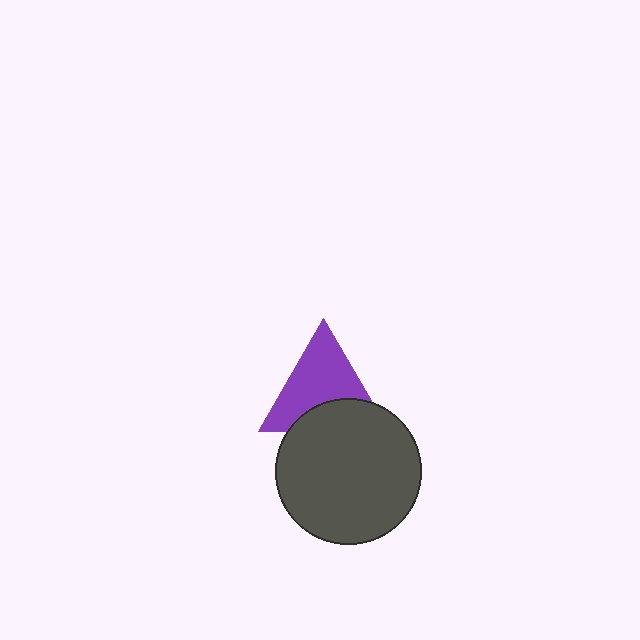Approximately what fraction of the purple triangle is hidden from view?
Roughly 33% of the purple triangle is hidden behind the dark gray circle.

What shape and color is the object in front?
The object in front is a dark gray circle.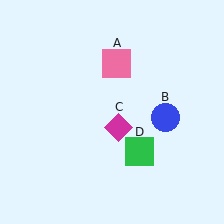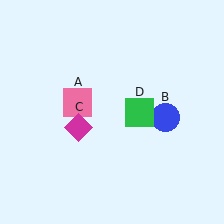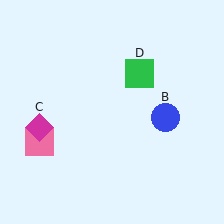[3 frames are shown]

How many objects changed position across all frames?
3 objects changed position: pink square (object A), magenta diamond (object C), green square (object D).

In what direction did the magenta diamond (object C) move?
The magenta diamond (object C) moved left.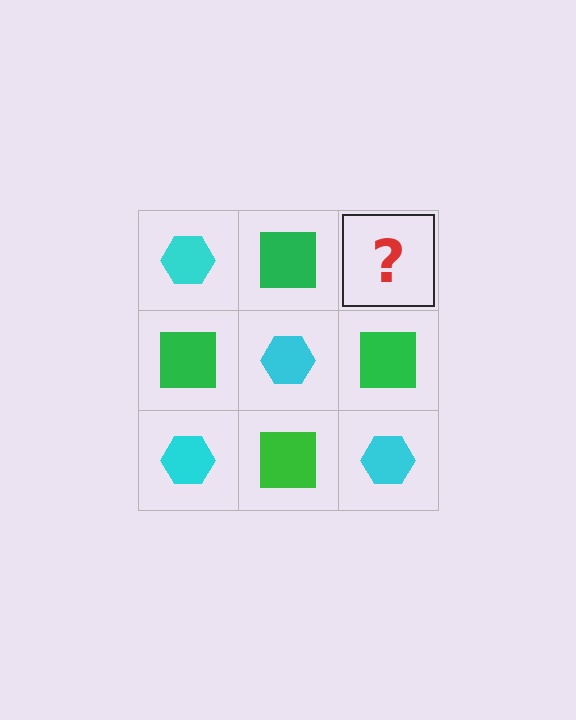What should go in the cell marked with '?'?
The missing cell should contain a cyan hexagon.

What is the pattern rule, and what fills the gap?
The rule is that it alternates cyan hexagon and green square in a checkerboard pattern. The gap should be filled with a cyan hexagon.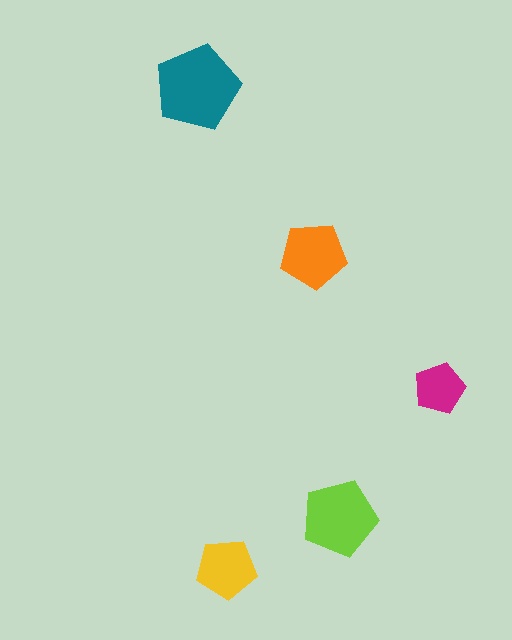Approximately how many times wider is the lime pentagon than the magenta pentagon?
About 1.5 times wider.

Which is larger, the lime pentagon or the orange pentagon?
The lime one.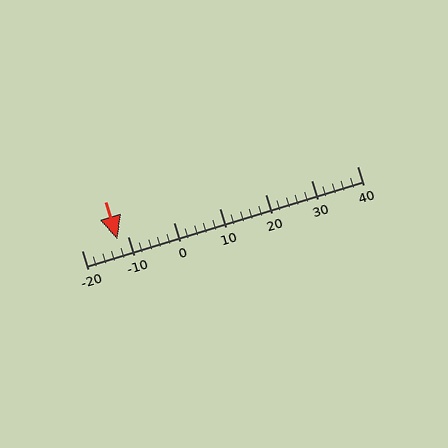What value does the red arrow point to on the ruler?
The red arrow points to approximately -12.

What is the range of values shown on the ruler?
The ruler shows values from -20 to 40.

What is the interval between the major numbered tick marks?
The major tick marks are spaced 10 units apart.